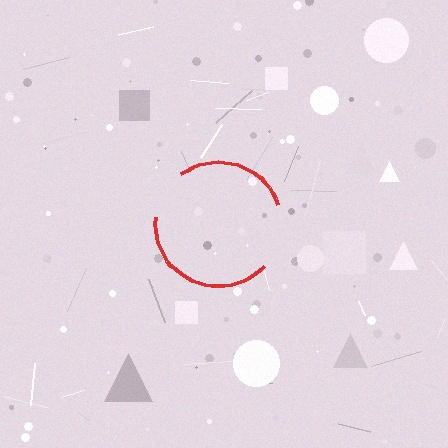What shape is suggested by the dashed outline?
The dashed outline suggests a circle.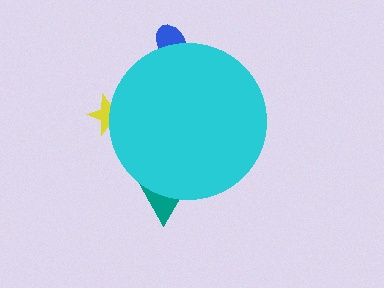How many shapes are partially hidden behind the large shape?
3 shapes are partially hidden.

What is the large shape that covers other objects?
A cyan circle.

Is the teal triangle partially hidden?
Yes, the teal triangle is partially hidden behind the cyan circle.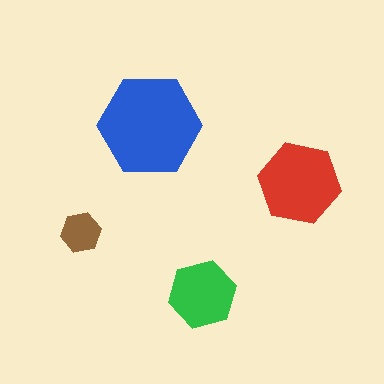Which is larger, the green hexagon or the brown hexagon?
The green one.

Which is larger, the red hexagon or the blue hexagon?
The blue one.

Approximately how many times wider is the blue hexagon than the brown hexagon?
About 2.5 times wider.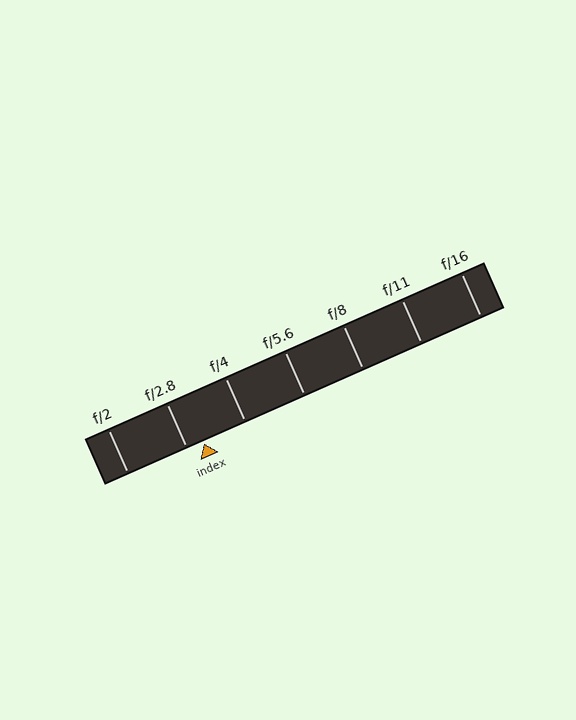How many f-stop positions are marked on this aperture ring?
There are 7 f-stop positions marked.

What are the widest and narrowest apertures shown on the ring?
The widest aperture shown is f/2 and the narrowest is f/16.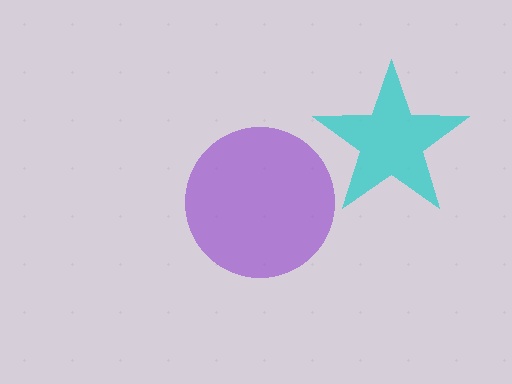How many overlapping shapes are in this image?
There are 2 overlapping shapes in the image.